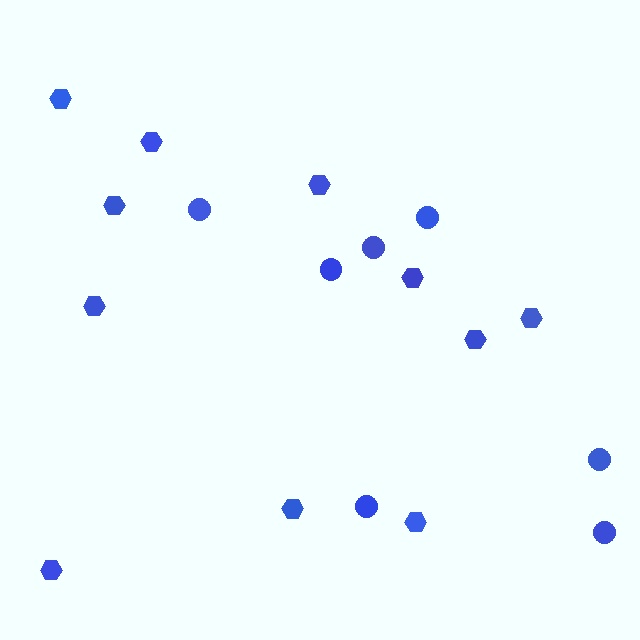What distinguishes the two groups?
There are 2 groups: one group of circles (7) and one group of hexagons (11).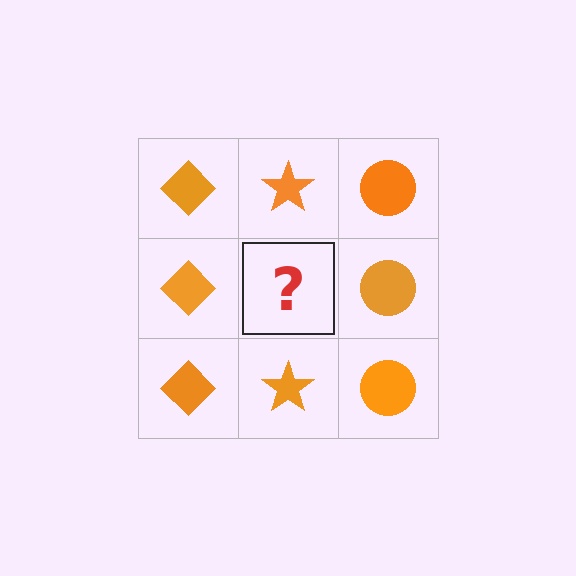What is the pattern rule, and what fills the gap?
The rule is that each column has a consistent shape. The gap should be filled with an orange star.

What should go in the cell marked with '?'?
The missing cell should contain an orange star.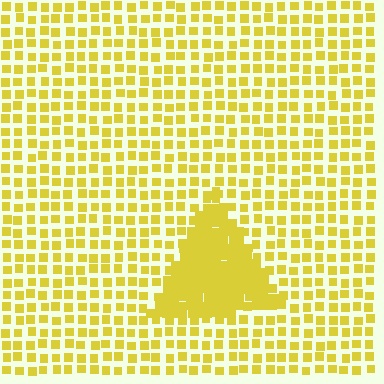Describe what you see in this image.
The image contains small yellow elements arranged at two different densities. A triangle-shaped region is visible where the elements are more densely packed than the surrounding area.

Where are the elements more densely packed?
The elements are more densely packed inside the triangle boundary.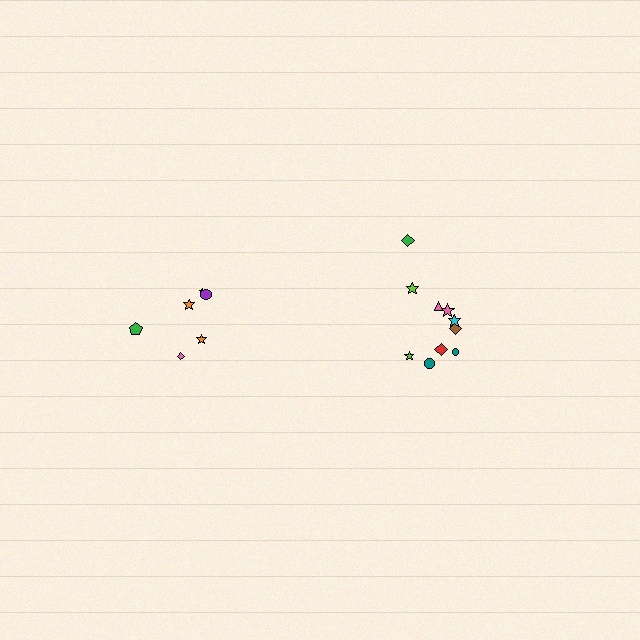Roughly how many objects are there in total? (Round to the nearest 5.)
Roughly 15 objects in total.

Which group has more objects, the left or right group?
The right group.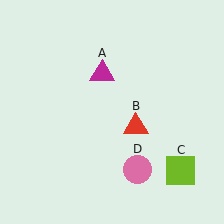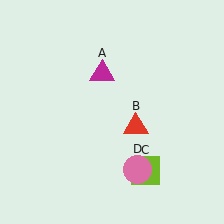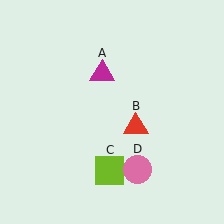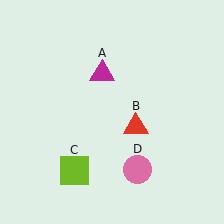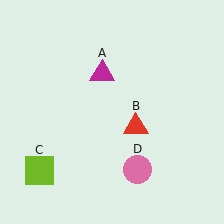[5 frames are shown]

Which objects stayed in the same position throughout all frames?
Magenta triangle (object A) and red triangle (object B) and pink circle (object D) remained stationary.